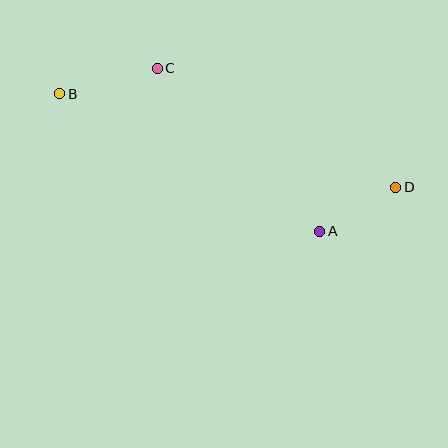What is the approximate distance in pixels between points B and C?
The distance between B and C is approximately 101 pixels.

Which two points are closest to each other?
Points A and D are closest to each other.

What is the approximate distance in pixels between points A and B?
The distance between A and B is approximately 294 pixels.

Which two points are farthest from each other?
Points B and D are farthest from each other.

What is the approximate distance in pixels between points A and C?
The distance between A and C is approximately 230 pixels.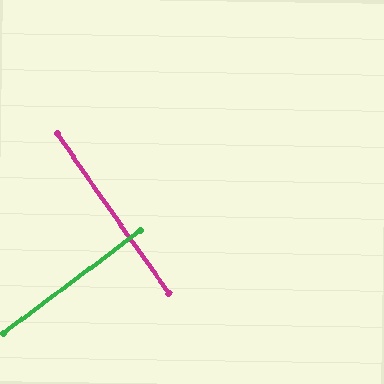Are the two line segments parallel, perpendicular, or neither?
Perpendicular — they meet at approximately 88°.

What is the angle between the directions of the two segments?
Approximately 88 degrees.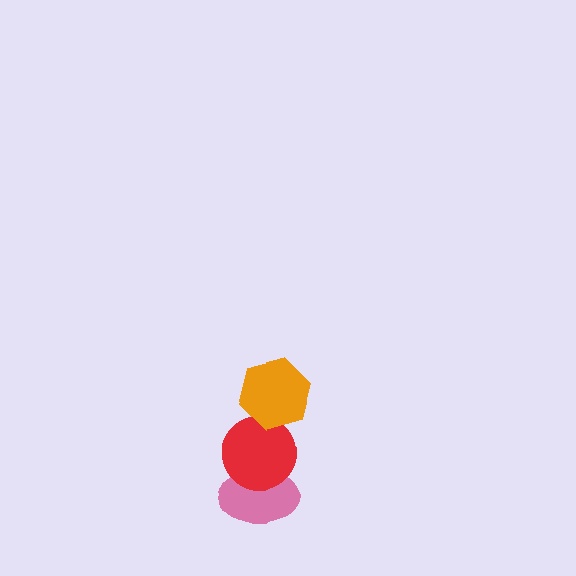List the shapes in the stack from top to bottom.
From top to bottom: the orange hexagon, the red circle, the pink ellipse.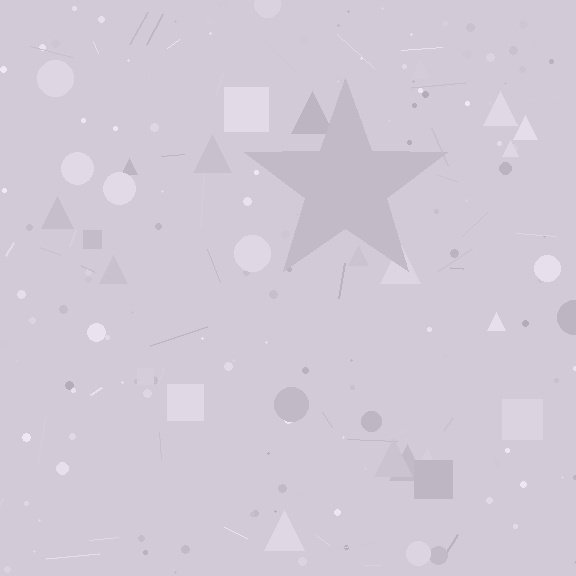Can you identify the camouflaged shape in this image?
The camouflaged shape is a star.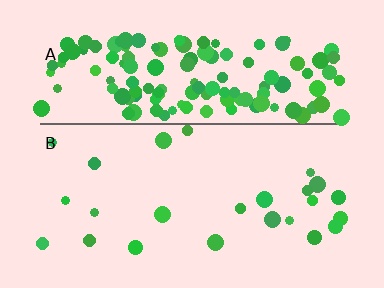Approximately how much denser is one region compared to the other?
Approximately 5.9× — region A over region B.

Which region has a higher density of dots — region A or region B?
A (the top).